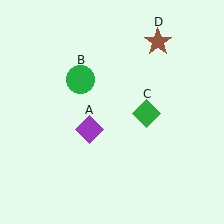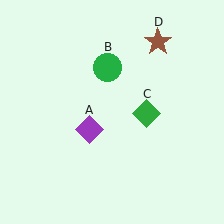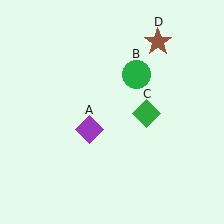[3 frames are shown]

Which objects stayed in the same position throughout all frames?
Purple diamond (object A) and green diamond (object C) and brown star (object D) remained stationary.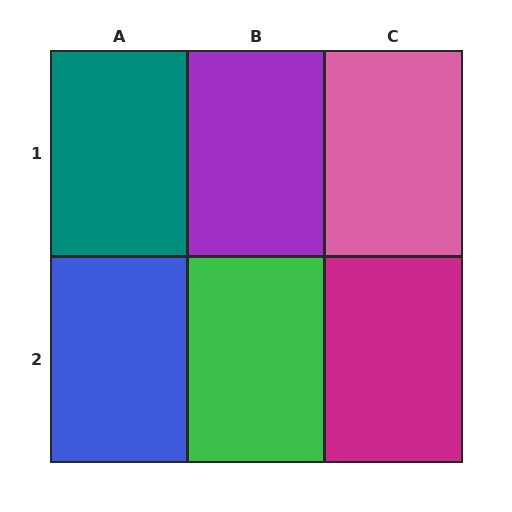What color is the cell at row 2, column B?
Green.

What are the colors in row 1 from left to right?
Teal, purple, pink.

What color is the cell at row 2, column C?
Magenta.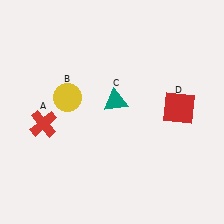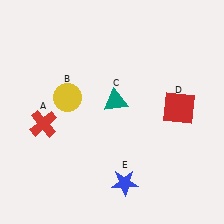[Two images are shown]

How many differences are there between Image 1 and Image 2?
There is 1 difference between the two images.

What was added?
A blue star (E) was added in Image 2.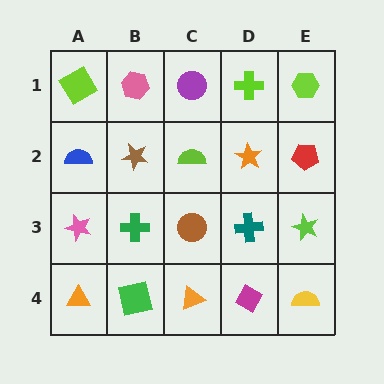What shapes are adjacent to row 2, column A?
A lime diamond (row 1, column A), a pink star (row 3, column A), a brown star (row 2, column B).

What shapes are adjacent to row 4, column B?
A green cross (row 3, column B), an orange triangle (row 4, column A), an orange triangle (row 4, column C).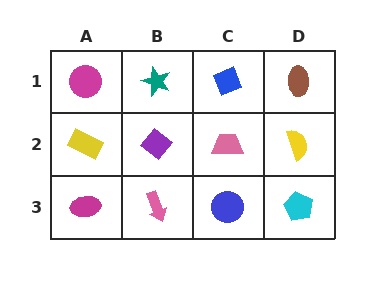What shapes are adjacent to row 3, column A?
A yellow rectangle (row 2, column A), a pink arrow (row 3, column B).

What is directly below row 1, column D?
A yellow semicircle.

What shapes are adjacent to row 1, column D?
A yellow semicircle (row 2, column D), a blue diamond (row 1, column C).